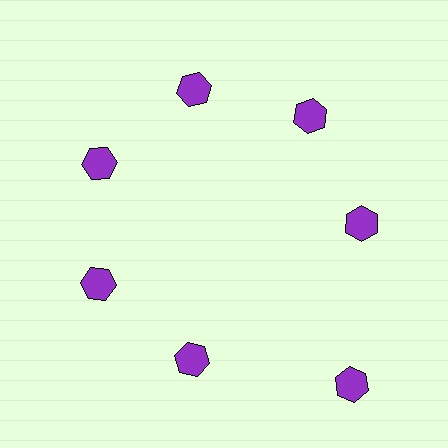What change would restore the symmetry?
The symmetry would be restored by moving it inward, back onto the ring so that all 7 hexagons sit at equal angles and equal distance from the center.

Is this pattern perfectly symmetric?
No. The 7 purple hexagons are arranged in a ring, but one element near the 5 o'clock position is pushed outward from the center, breaking the 7-fold rotational symmetry.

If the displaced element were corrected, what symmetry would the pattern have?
It would have 7-fold rotational symmetry — the pattern would map onto itself every 51 degrees.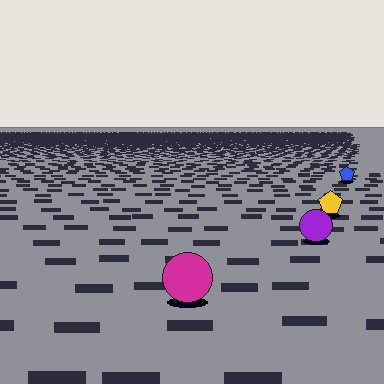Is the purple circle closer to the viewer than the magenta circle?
No. The magenta circle is closer — you can tell from the texture gradient: the ground texture is coarser near it.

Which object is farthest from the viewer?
The blue pentagon is farthest from the viewer. It appears smaller and the ground texture around it is denser.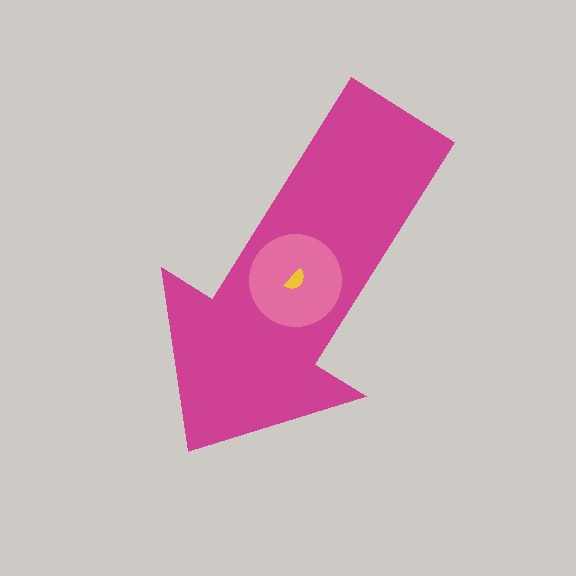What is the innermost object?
The yellow semicircle.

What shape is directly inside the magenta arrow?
The pink circle.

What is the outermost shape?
The magenta arrow.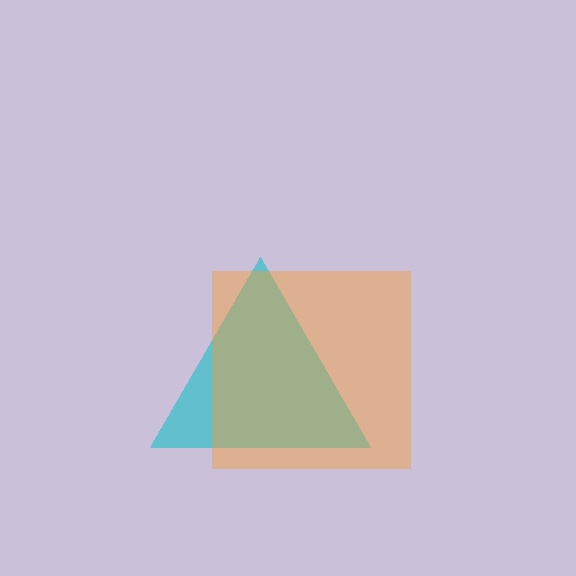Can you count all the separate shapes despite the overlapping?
Yes, there are 2 separate shapes.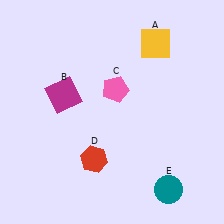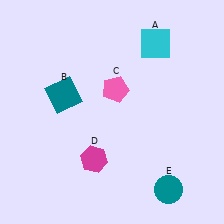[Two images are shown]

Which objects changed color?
A changed from yellow to cyan. B changed from magenta to teal. D changed from red to magenta.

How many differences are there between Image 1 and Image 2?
There are 3 differences between the two images.